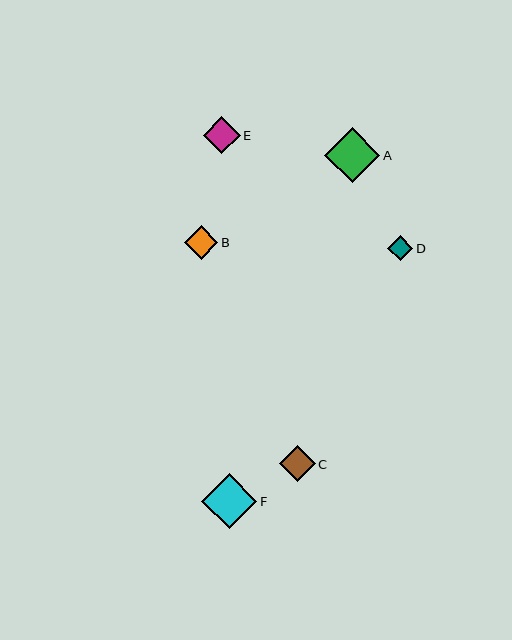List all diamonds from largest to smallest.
From largest to smallest: F, A, E, C, B, D.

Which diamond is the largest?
Diamond F is the largest with a size of approximately 55 pixels.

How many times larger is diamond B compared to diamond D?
Diamond B is approximately 1.3 times the size of diamond D.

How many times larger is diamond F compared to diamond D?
Diamond F is approximately 2.2 times the size of diamond D.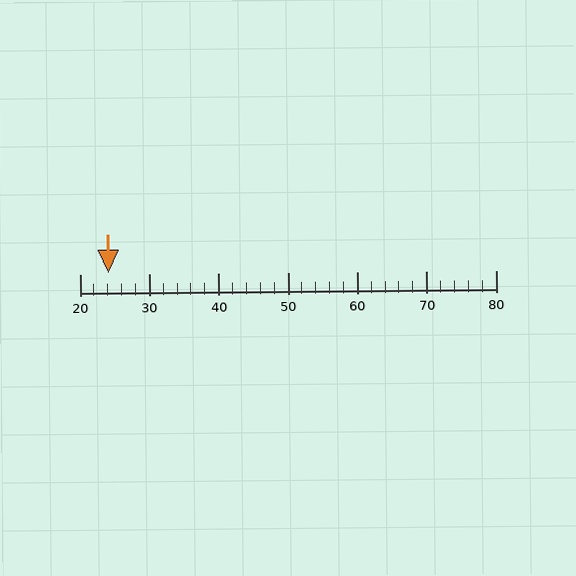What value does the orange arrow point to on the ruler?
The orange arrow points to approximately 24.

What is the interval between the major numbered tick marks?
The major tick marks are spaced 10 units apart.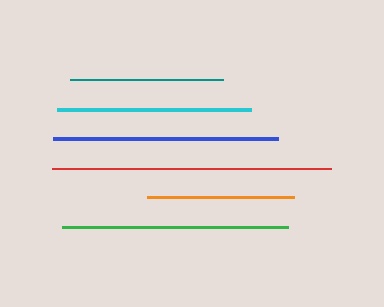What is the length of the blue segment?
The blue segment is approximately 225 pixels long.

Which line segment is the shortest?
The orange line is the shortest at approximately 147 pixels.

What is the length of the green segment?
The green segment is approximately 226 pixels long.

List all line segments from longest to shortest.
From longest to shortest: red, green, blue, cyan, teal, orange.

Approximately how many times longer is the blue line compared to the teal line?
The blue line is approximately 1.5 times the length of the teal line.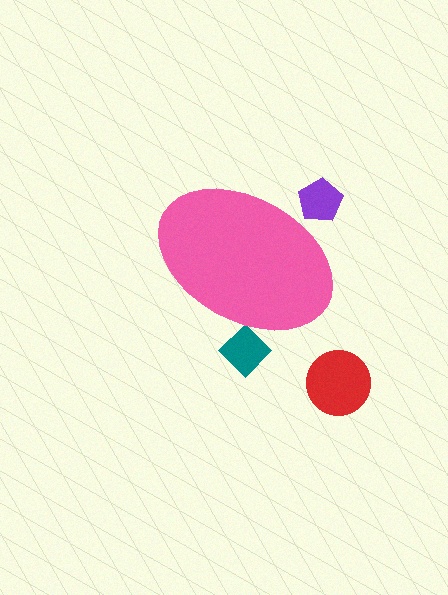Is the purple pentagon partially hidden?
Yes, the purple pentagon is partially hidden behind the pink ellipse.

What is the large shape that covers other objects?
A pink ellipse.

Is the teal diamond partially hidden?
Yes, the teal diamond is partially hidden behind the pink ellipse.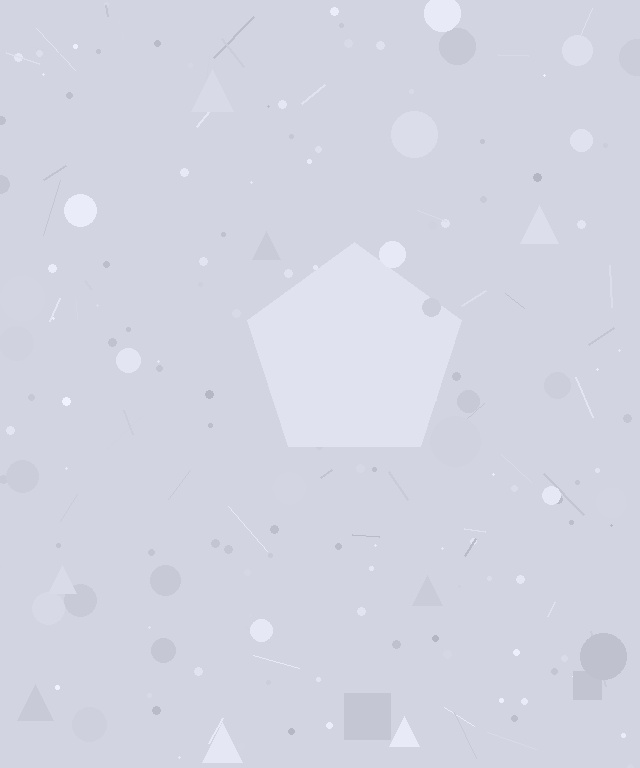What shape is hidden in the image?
A pentagon is hidden in the image.